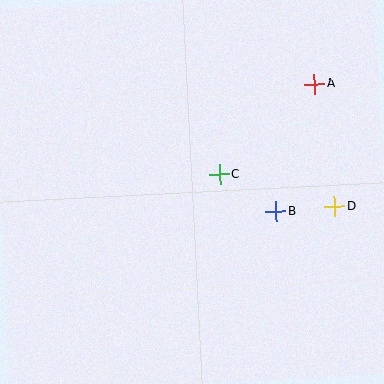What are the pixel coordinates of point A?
Point A is at (315, 84).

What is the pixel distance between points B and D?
The distance between B and D is 59 pixels.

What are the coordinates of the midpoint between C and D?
The midpoint between C and D is at (277, 191).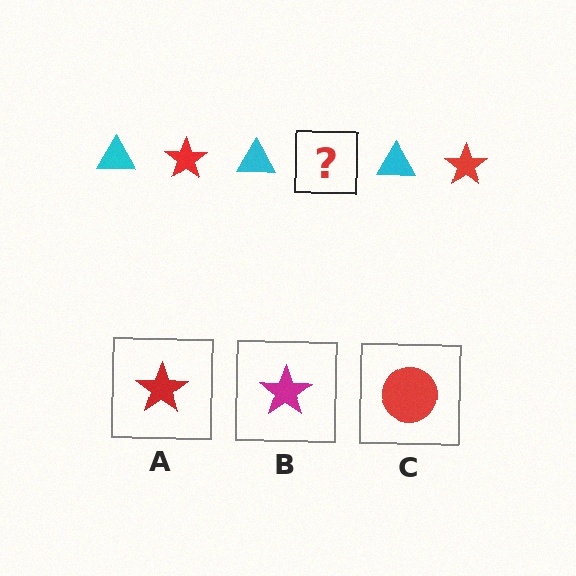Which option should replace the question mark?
Option A.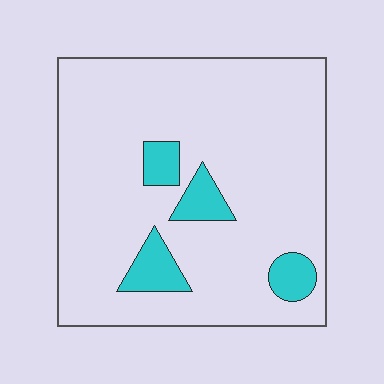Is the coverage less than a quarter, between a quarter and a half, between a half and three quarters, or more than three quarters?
Less than a quarter.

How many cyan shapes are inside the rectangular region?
4.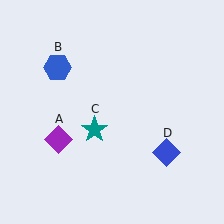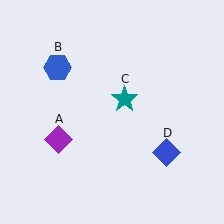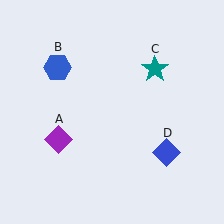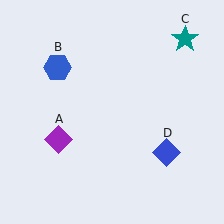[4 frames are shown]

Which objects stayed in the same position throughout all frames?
Purple diamond (object A) and blue hexagon (object B) and blue diamond (object D) remained stationary.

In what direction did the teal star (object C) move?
The teal star (object C) moved up and to the right.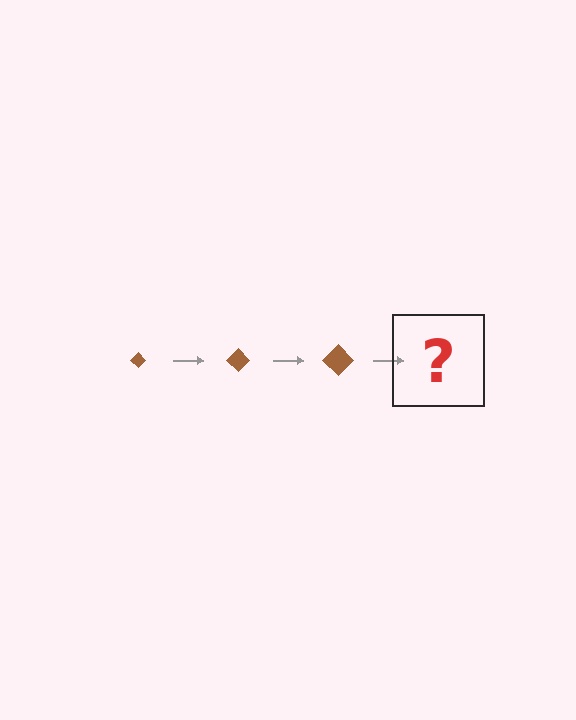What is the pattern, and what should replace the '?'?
The pattern is that the diamond gets progressively larger each step. The '?' should be a brown diamond, larger than the previous one.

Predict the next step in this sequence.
The next step is a brown diamond, larger than the previous one.